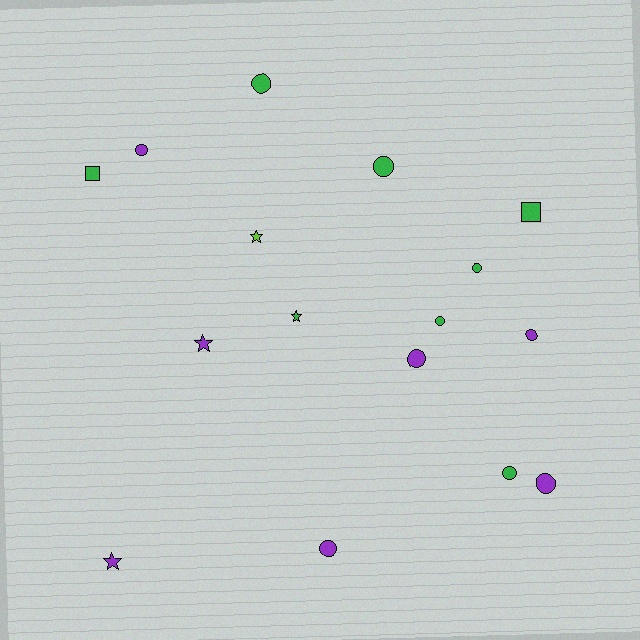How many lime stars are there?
There is 1 lime star.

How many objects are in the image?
There are 16 objects.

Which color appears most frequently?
Green, with 8 objects.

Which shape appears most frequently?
Circle, with 10 objects.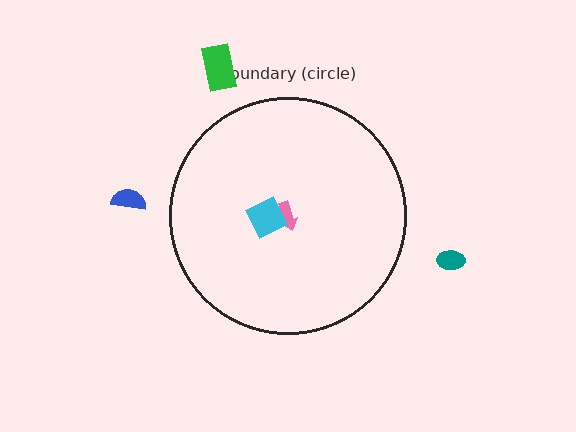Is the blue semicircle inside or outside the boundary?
Outside.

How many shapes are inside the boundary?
2 inside, 3 outside.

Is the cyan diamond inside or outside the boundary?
Inside.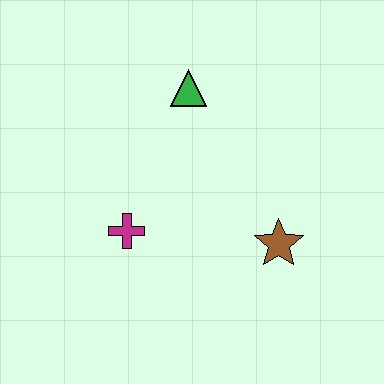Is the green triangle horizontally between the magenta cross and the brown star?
Yes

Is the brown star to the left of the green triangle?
No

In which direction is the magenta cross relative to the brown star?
The magenta cross is to the left of the brown star.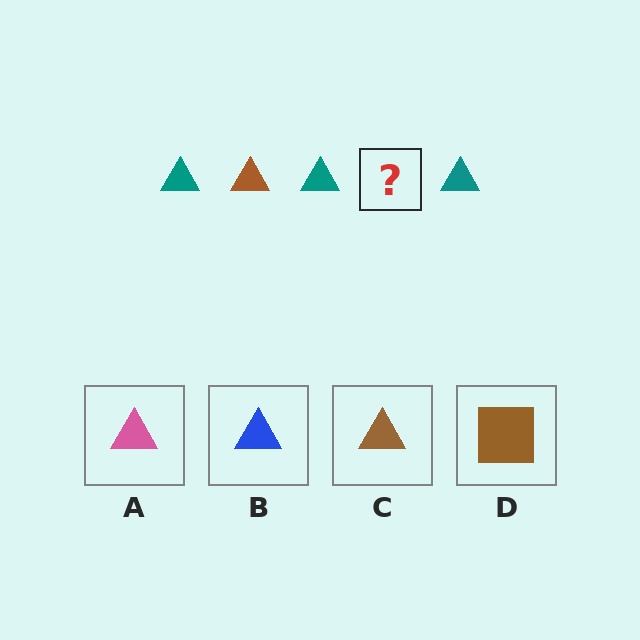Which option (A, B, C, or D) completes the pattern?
C.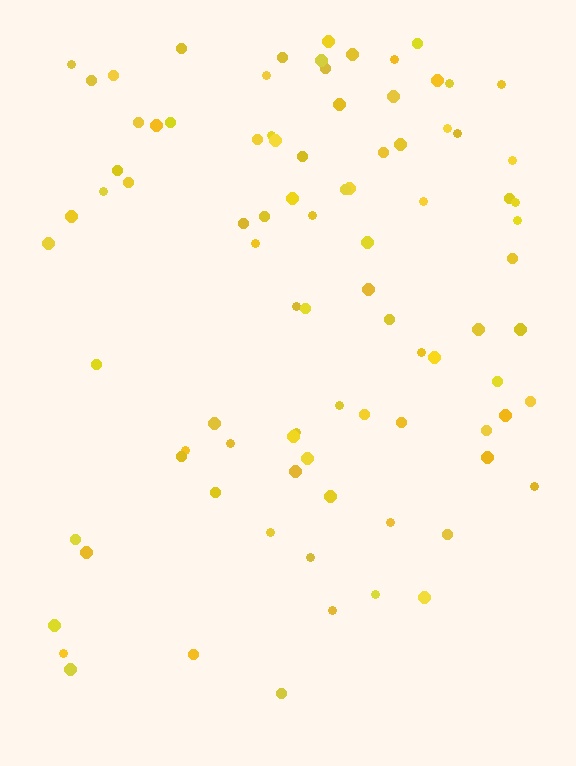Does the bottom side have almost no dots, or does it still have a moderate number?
Still a moderate number, just noticeably fewer than the top.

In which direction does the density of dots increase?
From bottom to top, with the top side densest.